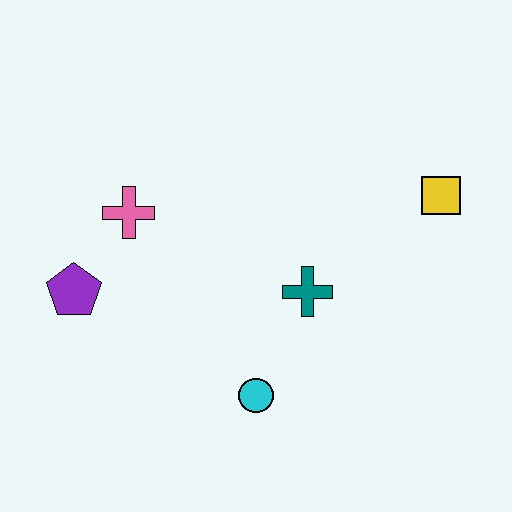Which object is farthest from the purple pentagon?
The yellow square is farthest from the purple pentagon.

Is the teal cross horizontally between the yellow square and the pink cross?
Yes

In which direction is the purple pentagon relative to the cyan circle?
The purple pentagon is to the left of the cyan circle.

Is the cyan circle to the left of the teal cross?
Yes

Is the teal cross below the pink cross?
Yes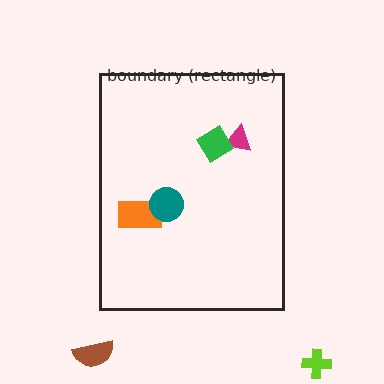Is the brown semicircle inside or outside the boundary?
Outside.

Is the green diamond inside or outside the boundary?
Inside.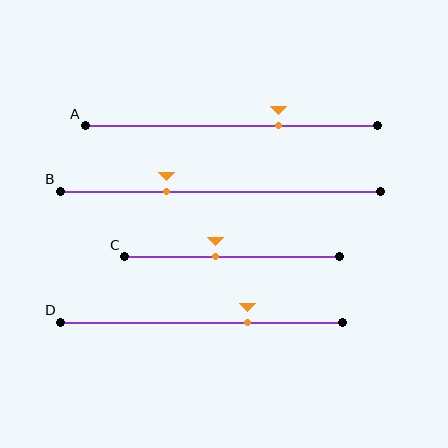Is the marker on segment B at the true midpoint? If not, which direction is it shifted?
No, the marker on segment B is shifted to the left by about 17% of the segment length.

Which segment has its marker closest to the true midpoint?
Segment C has its marker closest to the true midpoint.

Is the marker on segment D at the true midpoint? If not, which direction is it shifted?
No, the marker on segment D is shifted to the right by about 16% of the segment length.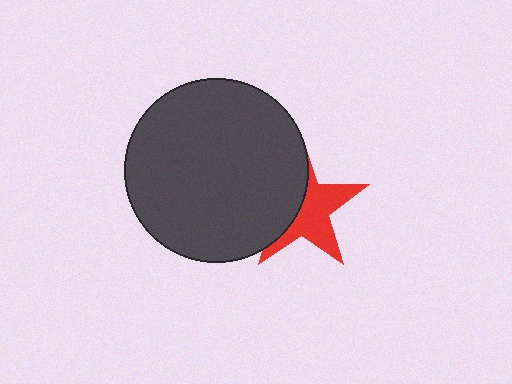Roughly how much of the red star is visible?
About half of it is visible (roughly 53%).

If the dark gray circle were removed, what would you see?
You would see the complete red star.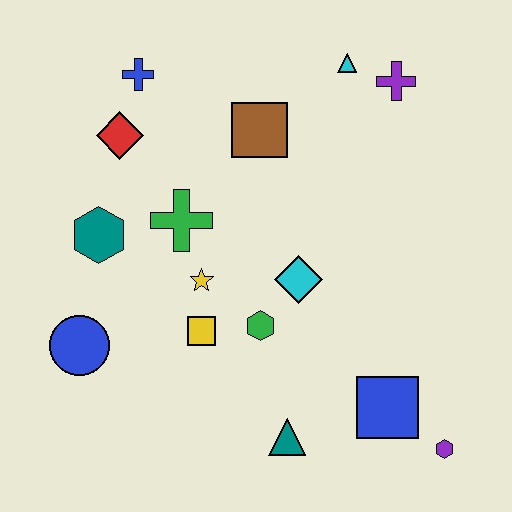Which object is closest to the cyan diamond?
The green hexagon is closest to the cyan diamond.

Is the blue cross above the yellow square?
Yes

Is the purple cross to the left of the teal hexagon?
No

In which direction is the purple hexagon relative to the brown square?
The purple hexagon is below the brown square.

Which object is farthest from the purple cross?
The blue circle is farthest from the purple cross.